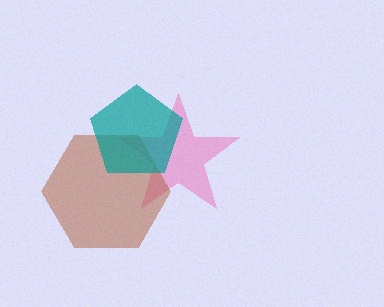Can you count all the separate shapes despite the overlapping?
Yes, there are 3 separate shapes.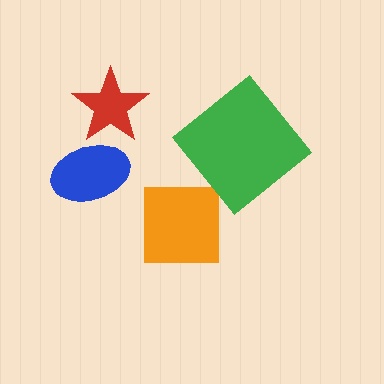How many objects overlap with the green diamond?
0 objects overlap with the green diamond.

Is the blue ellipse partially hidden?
Yes, it is partially covered by another shape.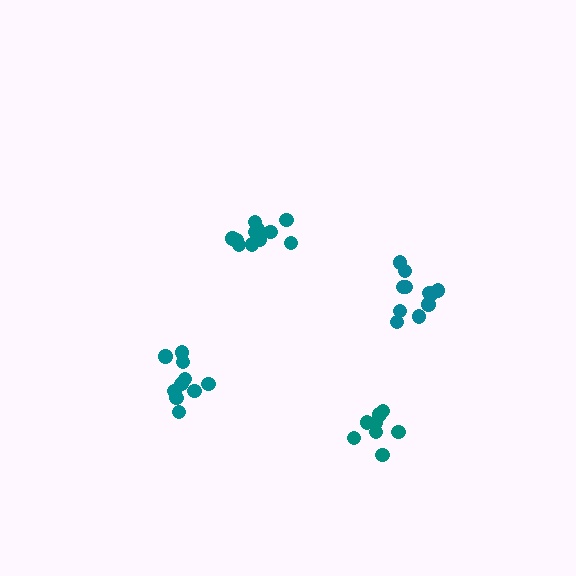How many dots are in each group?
Group 1: 10 dots, Group 2: 12 dots, Group 3: 11 dots, Group 4: 8 dots (41 total).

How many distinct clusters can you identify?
There are 4 distinct clusters.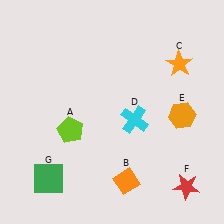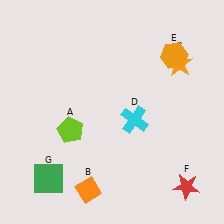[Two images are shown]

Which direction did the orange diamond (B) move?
The orange diamond (B) moved left.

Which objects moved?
The objects that moved are: the orange diamond (B), the orange hexagon (E).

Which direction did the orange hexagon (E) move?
The orange hexagon (E) moved up.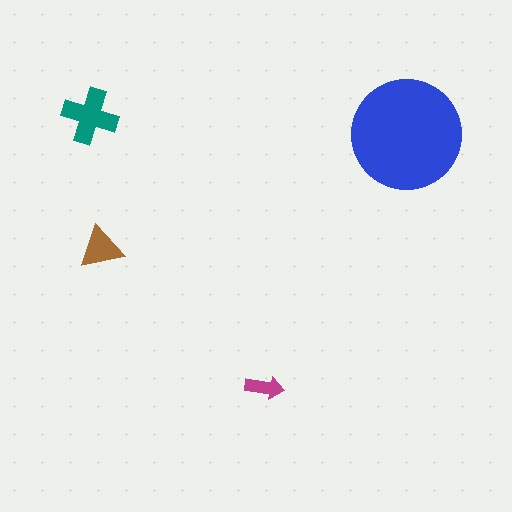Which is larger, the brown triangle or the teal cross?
The teal cross.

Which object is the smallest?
The magenta arrow.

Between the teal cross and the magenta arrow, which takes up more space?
The teal cross.